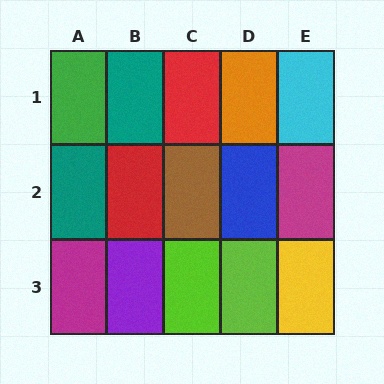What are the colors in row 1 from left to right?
Green, teal, red, orange, cyan.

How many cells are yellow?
1 cell is yellow.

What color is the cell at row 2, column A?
Teal.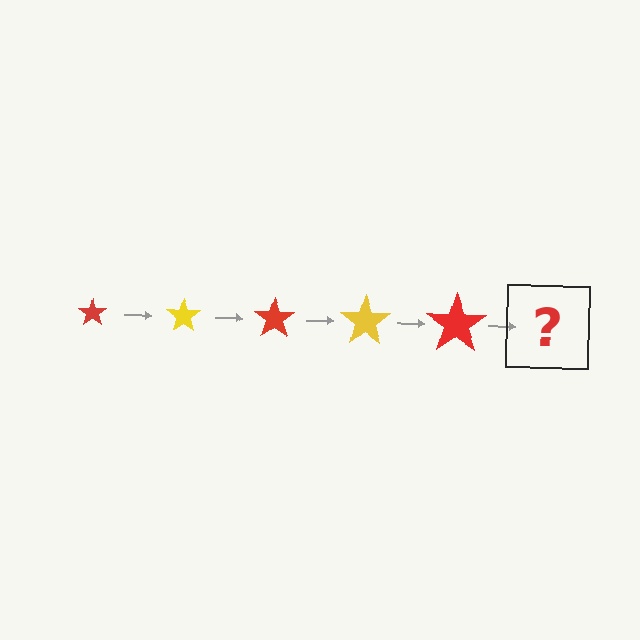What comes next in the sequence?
The next element should be a yellow star, larger than the previous one.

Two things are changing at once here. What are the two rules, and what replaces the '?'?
The two rules are that the star grows larger each step and the color cycles through red and yellow. The '?' should be a yellow star, larger than the previous one.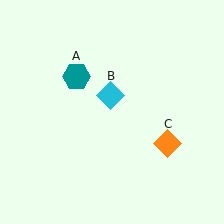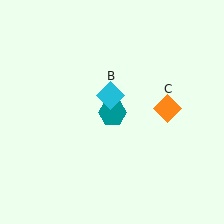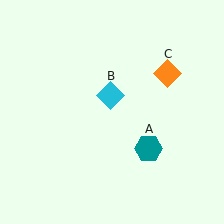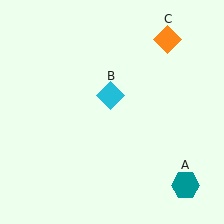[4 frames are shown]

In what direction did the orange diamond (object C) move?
The orange diamond (object C) moved up.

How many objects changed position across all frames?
2 objects changed position: teal hexagon (object A), orange diamond (object C).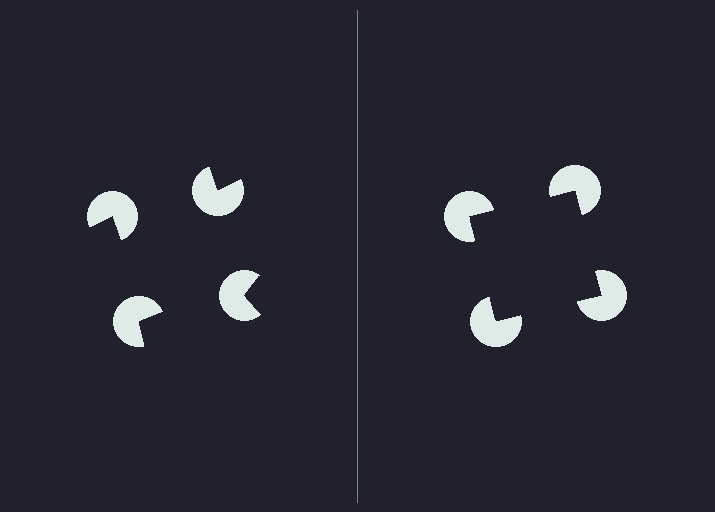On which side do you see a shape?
An illusory square appears on the right side. On the left side the wedge cuts are rotated, so no coherent shape forms.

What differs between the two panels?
The pac-man discs are positioned identically on both sides; only the wedge orientations differ. On the right they align to a square; on the left they are misaligned.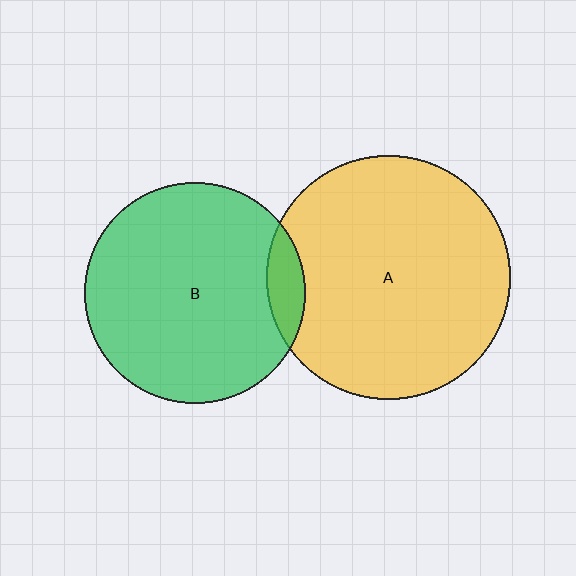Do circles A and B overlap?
Yes.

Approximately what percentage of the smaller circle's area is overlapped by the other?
Approximately 10%.